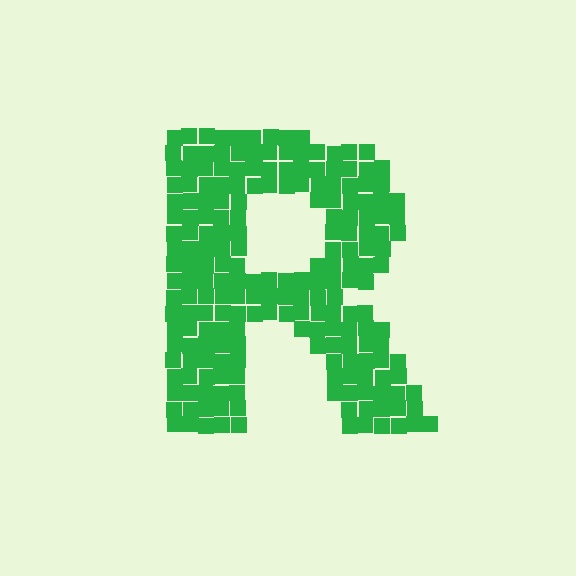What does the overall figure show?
The overall figure shows the letter R.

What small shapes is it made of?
It is made of small squares.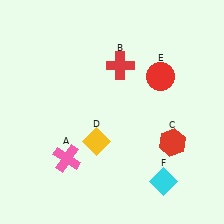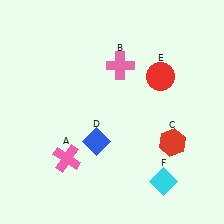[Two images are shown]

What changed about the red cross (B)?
In Image 1, B is red. In Image 2, it changed to pink.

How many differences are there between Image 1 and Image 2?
There are 2 differences between the two images.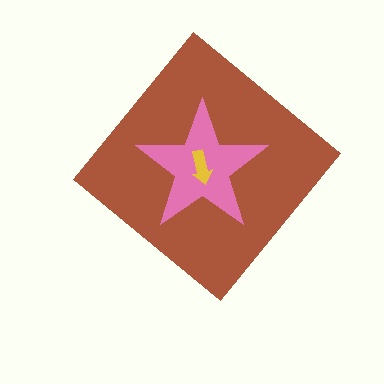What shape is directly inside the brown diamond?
The pink star.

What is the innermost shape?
The yellow arrow.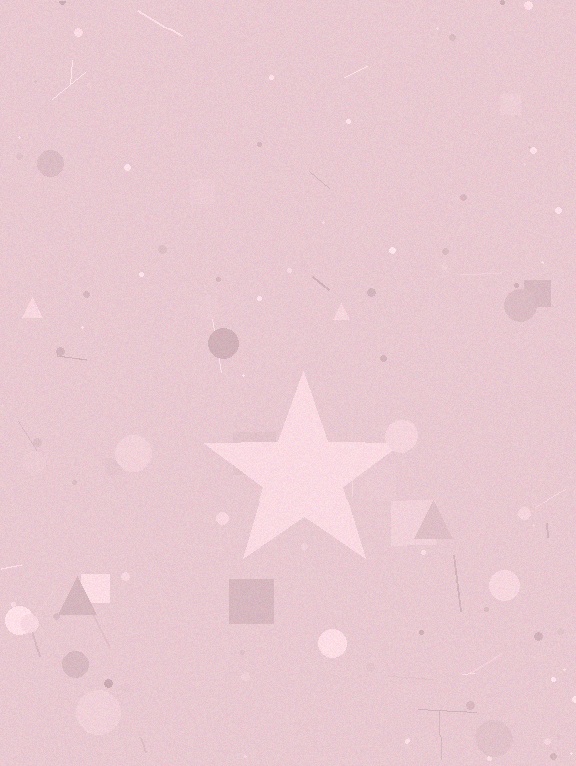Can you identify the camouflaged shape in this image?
The camouflaged shape is a star.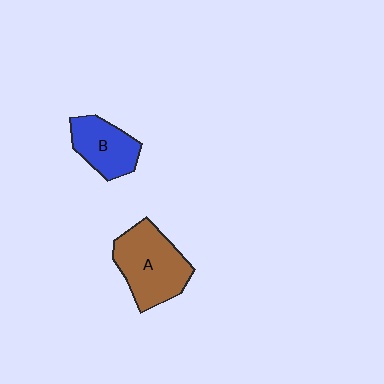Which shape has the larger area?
Shape A (brown).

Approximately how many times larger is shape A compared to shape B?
Approximately 1.5 times.